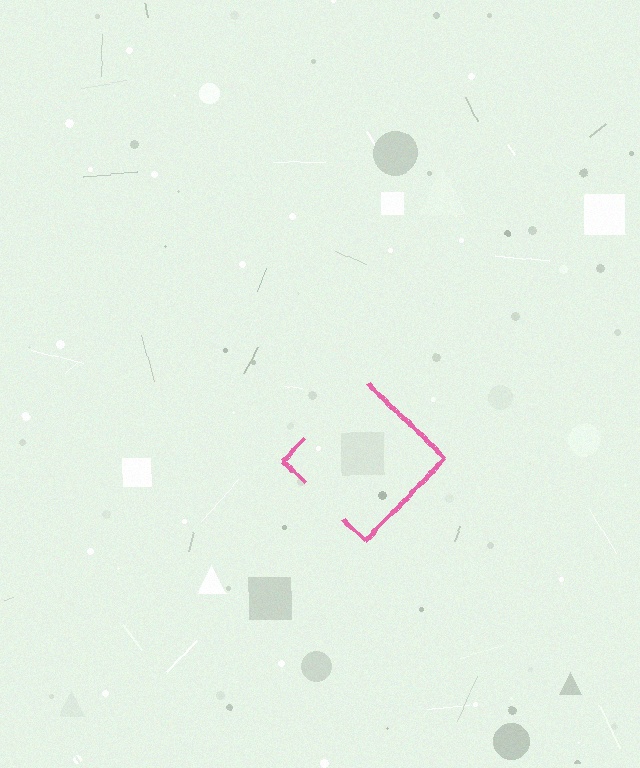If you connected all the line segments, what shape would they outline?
They would outline a diamond.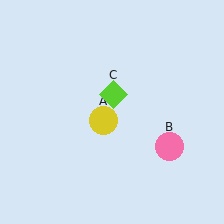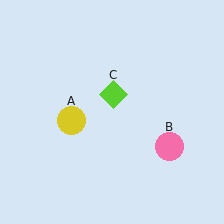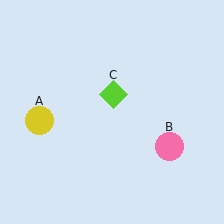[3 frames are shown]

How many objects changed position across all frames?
1 object changed position: yellow circle (object A).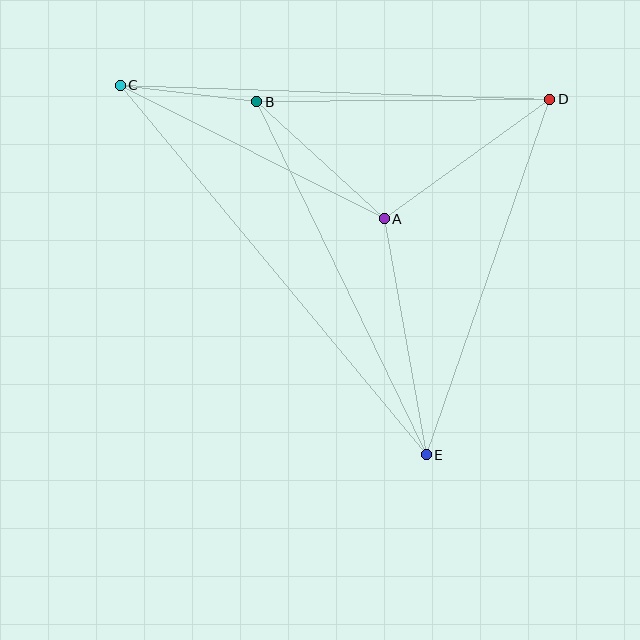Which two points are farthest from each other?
Points C and E are farthest from each other.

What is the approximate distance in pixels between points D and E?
The distance between D and E is approximately 376 pixels.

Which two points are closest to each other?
Points B and C are closest to each other.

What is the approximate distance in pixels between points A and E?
The distance between A and E is approximately 240 pixels.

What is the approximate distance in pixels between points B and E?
The distance between B and E is approximately 392 pixels.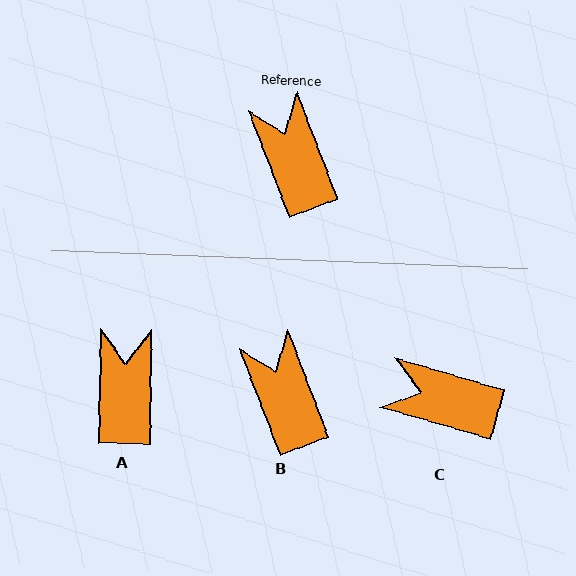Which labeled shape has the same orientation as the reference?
B.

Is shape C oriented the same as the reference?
No, it is off by about 53 degrees.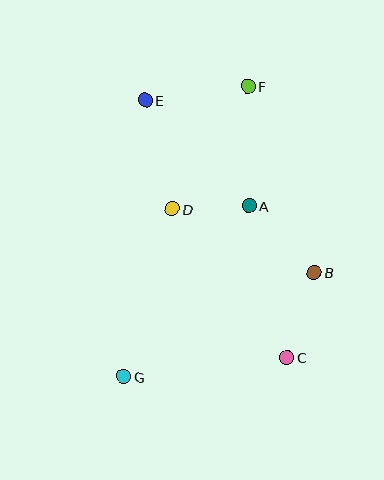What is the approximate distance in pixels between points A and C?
The distance between A and C is approximately 156 pixels.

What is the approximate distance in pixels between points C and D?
The distance between C and D is approximately 188 pixels.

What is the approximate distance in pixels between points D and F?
The distance between D and F is approximately 144 pixels.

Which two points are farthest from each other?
Points F and G are farthest from each other.